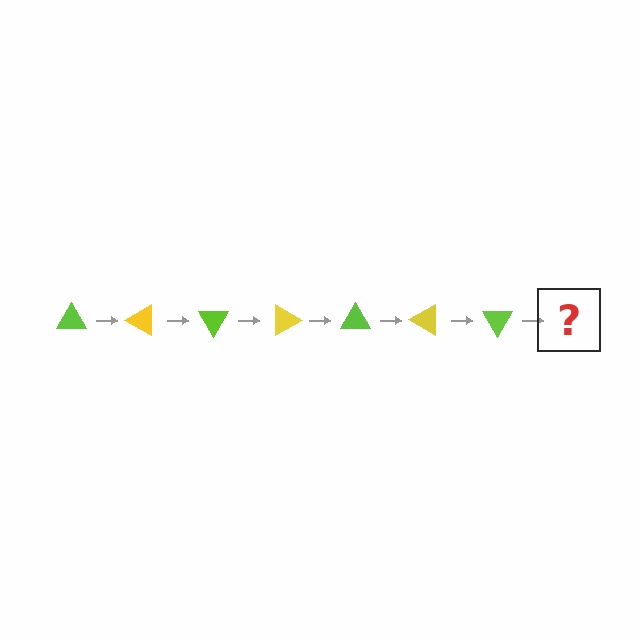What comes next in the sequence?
The next element should be a yellow triangle, rotated 210 degrees from the start.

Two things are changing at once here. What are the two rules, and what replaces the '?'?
The two rules are that it rotates 30 degrees each step and the color cycles through lime and yellow. The '?' should be a yellow triangle, rotated 210 degrees from the start.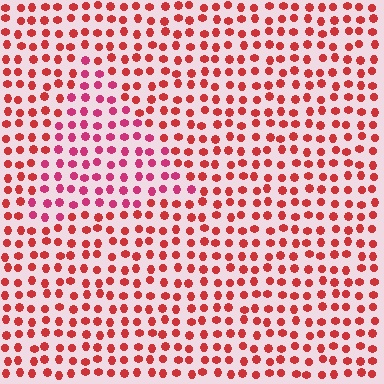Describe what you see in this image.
The image is filled with small red elements in a uniform arrangement. A triangle-shaped region is visible where the elements are tinted to a slightly different hue, forming a subtle color boundary.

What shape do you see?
I see a triangle.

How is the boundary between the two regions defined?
The boundary is defined purely by a slight shift in hue (about 26 degrees). Spacing, size, and orientation are identical on both sides.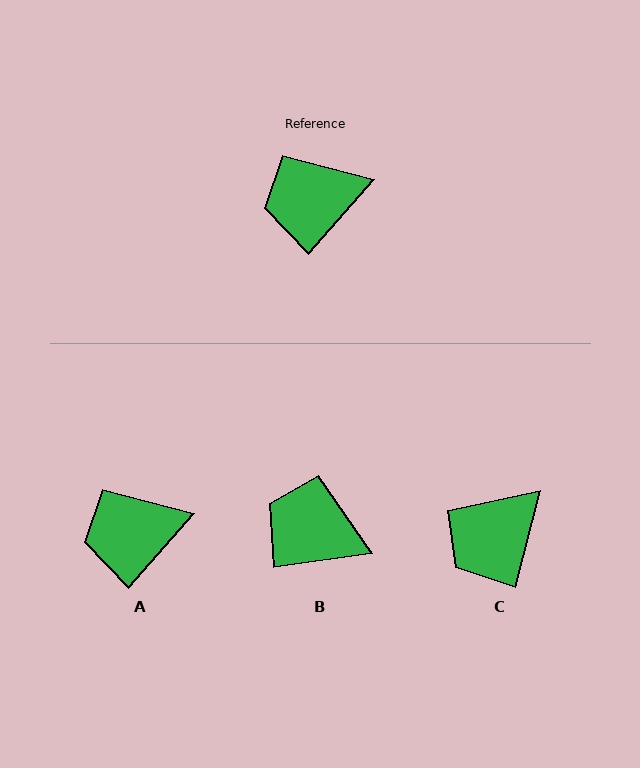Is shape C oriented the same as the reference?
No, it is off by about 27 degrees.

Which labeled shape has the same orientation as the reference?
A.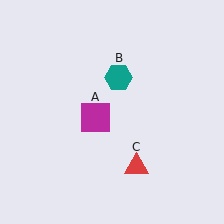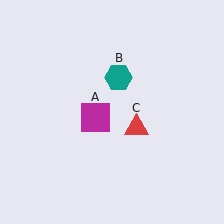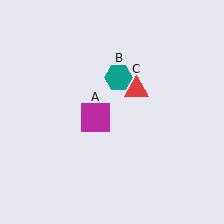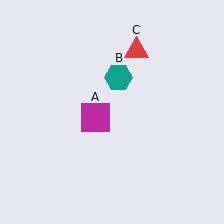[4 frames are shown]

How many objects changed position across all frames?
1 object changed position: red triangle (object C).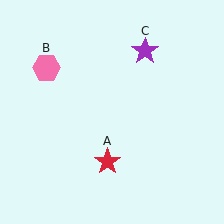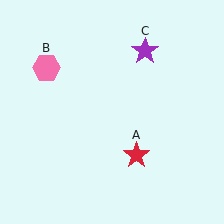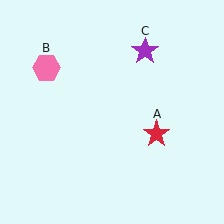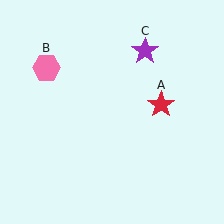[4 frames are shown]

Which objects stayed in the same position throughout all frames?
Pink hexagon (object B) and purple star (object C) remained stationary.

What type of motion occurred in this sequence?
The red star (object A) rotated counterclockwise around the center of the scene.